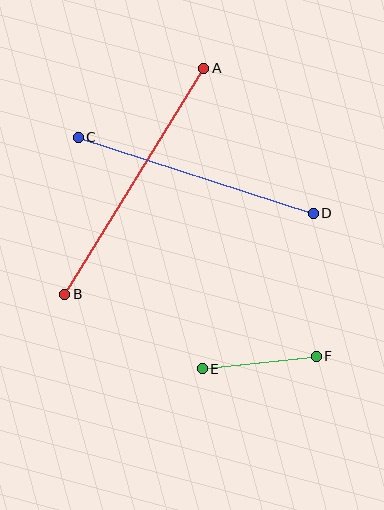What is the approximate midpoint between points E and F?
The midpoint is at approximately (259, 362) pixels.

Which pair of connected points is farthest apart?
Points A and B are farthest apart.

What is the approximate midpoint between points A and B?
The midpoint is at approximately (134, 181) pixels.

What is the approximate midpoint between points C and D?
The midpoint is at approximately (196, 175) pixels.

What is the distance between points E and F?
The distance is approximately 114 pixels.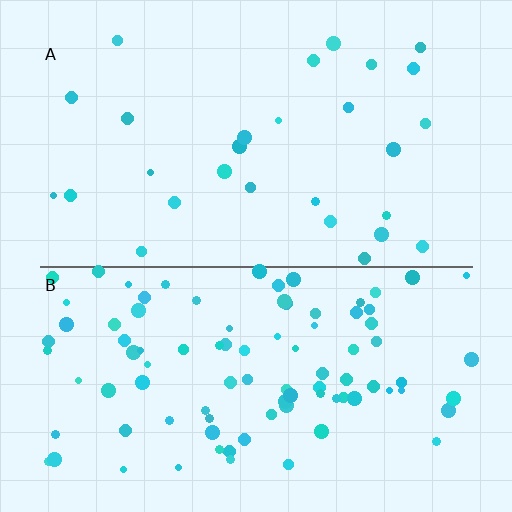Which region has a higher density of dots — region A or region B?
B (the bottom).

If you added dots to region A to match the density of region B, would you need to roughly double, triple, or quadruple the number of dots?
Approximately triple.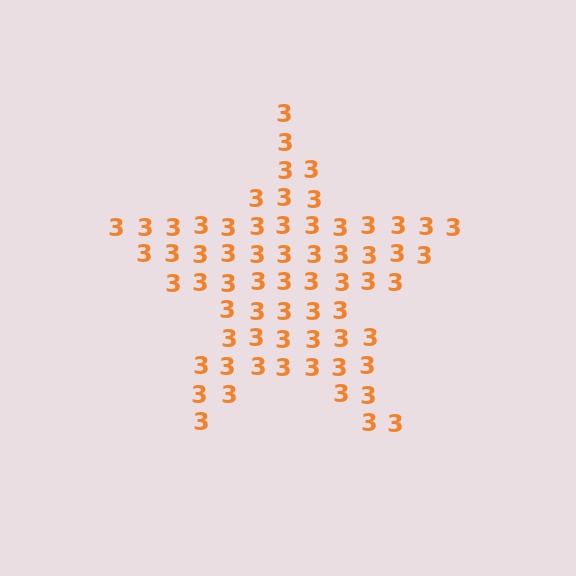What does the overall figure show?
The overall figure shows a star.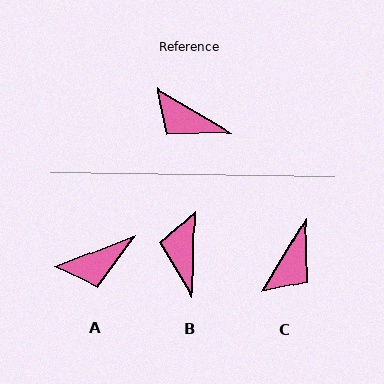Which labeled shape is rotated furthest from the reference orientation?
C, about 90 degrees away.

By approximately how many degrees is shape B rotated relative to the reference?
Approximately 61 degrees clockwise.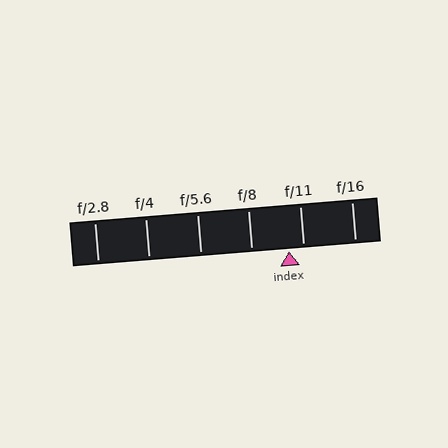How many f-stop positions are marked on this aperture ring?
There are 6 f-stop positions marked.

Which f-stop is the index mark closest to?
The index mark is closest to f/11.